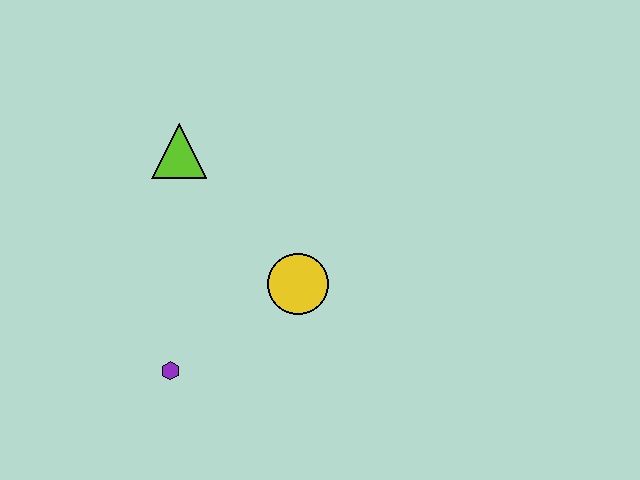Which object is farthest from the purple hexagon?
The lime triangle is farthest from the purple hexagon.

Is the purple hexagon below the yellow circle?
Yes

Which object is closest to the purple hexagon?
The yellow circle is closest to the purple hexagon.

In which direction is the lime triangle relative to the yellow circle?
The lime triangle is above the yellow circle.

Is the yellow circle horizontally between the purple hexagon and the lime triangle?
No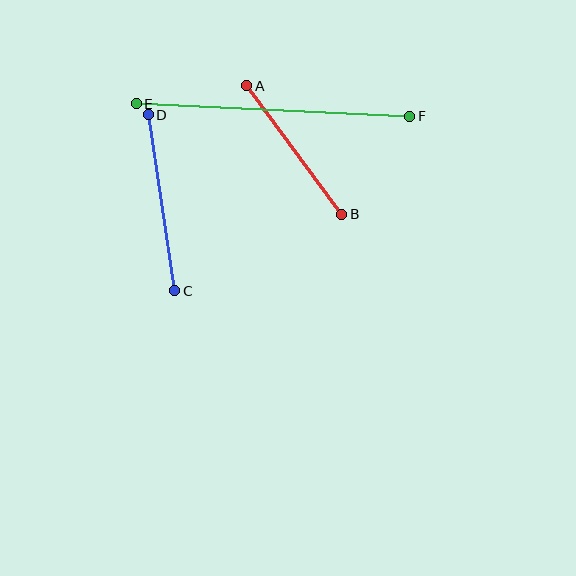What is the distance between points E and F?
The distance is approximately 274 pixels.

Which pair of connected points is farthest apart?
Points E and F are farthest apart.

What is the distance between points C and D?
The distance is approximately 178 pixels.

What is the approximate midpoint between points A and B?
The midpoint is at approximately (294, 150) pixels.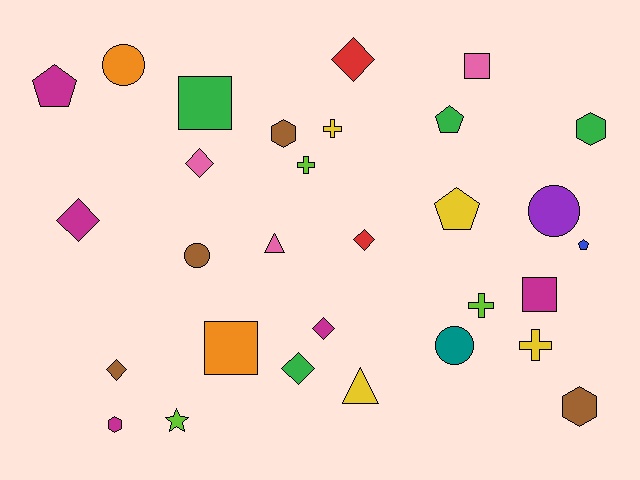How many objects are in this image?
There are 30 objects.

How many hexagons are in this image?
There are 4 hexagons.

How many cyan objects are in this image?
There are no cyan objects.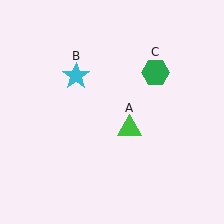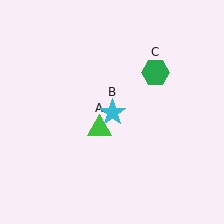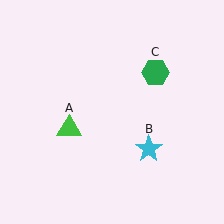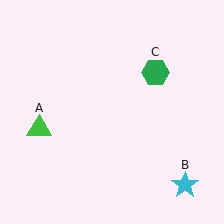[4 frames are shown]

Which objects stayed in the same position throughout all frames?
Green hexagon (object C) remained stationary.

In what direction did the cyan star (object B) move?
The cyan star (object B) moved down and to the right.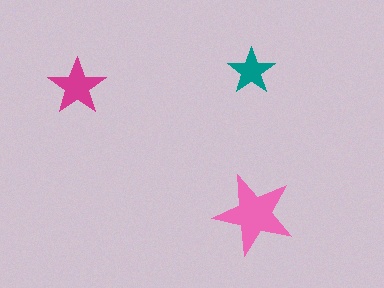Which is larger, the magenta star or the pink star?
The pink one.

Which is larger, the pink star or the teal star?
The pink one.